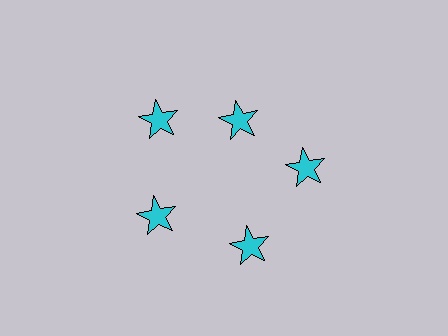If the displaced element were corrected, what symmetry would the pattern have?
It would have 5-fold rotational symmetry — the pattern would map onto itself every 72 degrees.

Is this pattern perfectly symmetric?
No. The 5 cyan stars are arranged in a ring, but one element near the 1 o'clock position is pulled inward toward the center, breaking the 5-fold rotational symmetry.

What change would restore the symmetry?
The symmetry would be restored by moving it outward, back onto the ring so that all 5 stars sit at equal angles and equal distance from the center.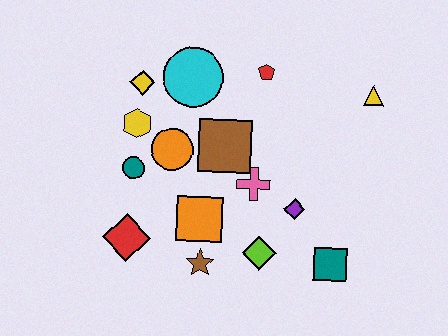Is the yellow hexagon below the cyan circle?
Yes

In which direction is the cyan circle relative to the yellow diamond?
The cyan circle is to the right of the yellow diamond.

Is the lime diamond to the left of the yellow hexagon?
No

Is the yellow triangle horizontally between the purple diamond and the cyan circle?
No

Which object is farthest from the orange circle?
The yellow triangle is farthest from the orange circle.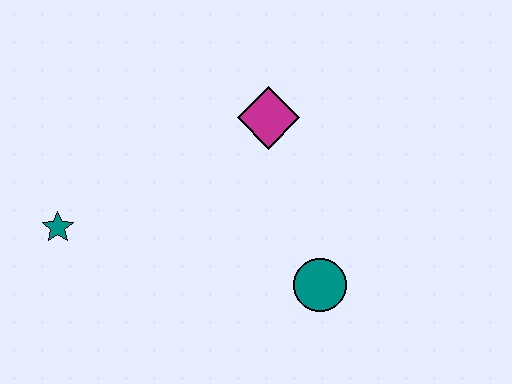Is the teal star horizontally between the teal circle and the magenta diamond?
No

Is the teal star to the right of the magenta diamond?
No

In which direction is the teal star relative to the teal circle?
The teal star is to the left of the teal circle.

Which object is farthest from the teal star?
The teal circle is farthest from the teal star.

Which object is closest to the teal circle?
The magenta diamond is closest to the teal circle.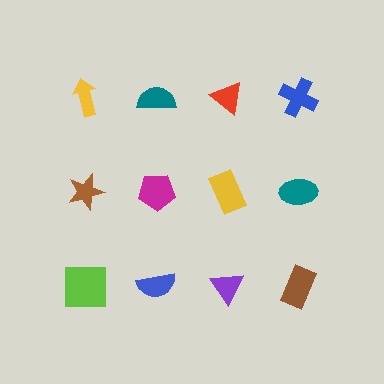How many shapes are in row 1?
4 shapes.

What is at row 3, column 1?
A lime square.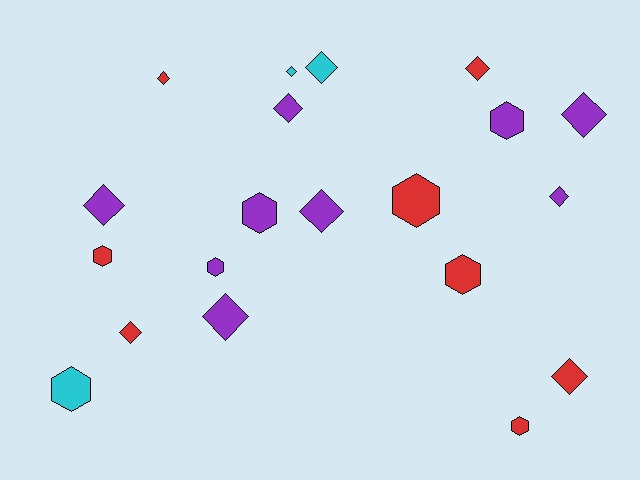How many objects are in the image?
There are 20 objects.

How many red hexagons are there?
There are 4 red hexagons.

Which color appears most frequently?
Purple, with 9 objects.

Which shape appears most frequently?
Diamond, with 12 objects.